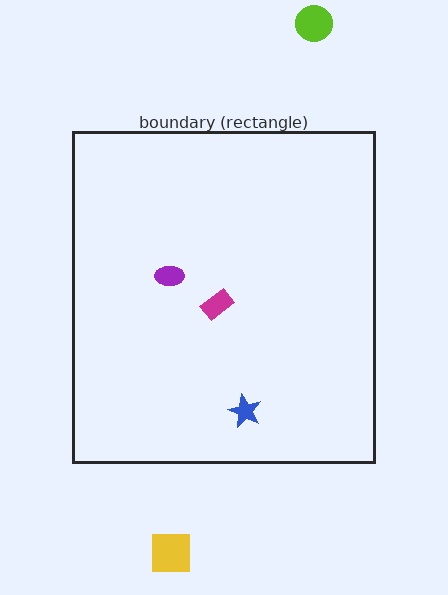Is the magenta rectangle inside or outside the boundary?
Inside.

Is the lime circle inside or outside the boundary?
Outside.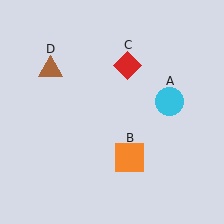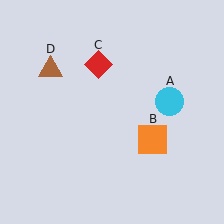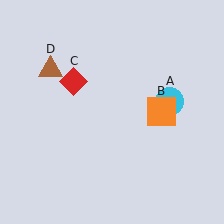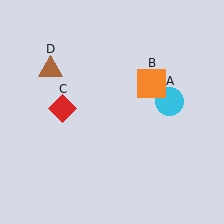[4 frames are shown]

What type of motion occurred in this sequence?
The orange square (object B), red diamond (object C) rotated counterclockwise around the center of the scene.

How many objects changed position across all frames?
2 objects changed position: orange square (object B), red diamond (object C).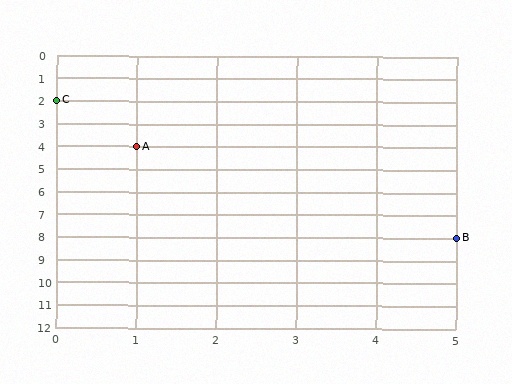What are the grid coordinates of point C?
Point C is at grid coordinates (0, 2).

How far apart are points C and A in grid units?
Points C and A are 1 column and 2 rows apart (about 2.2 grid units diagonally).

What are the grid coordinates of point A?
Point A is at grid coordinates (1, 4).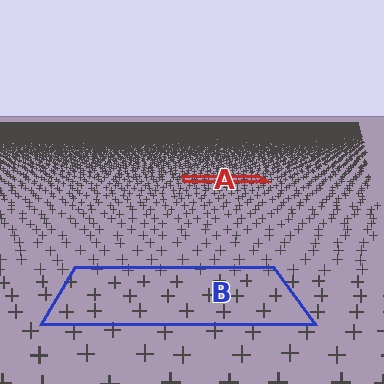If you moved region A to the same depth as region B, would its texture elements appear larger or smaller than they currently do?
They would appear larger. At a closer depth, the same texture elements are projected at a bigger on-screen size.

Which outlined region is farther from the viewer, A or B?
Region A is farther from the viewer — the texture elements inside it appear smaller and more densely packed.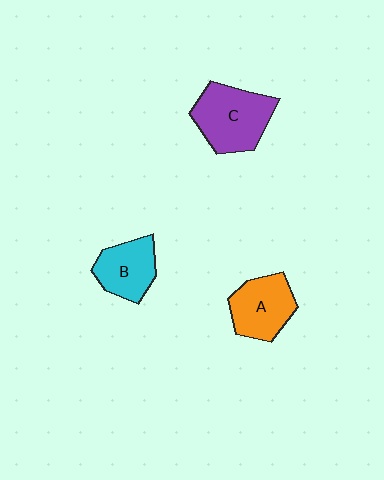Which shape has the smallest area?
Shape B (cyan).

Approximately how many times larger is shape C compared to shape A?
Approximately 1.3 times.